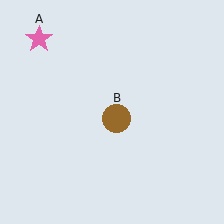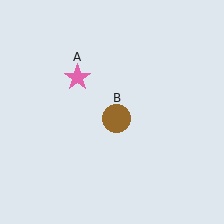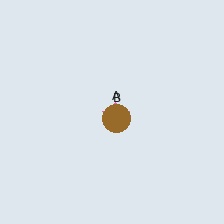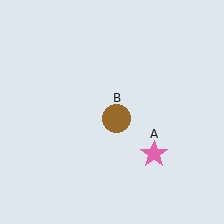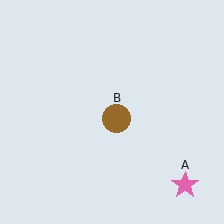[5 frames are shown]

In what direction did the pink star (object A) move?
The pink star (object A) moved down and to the right.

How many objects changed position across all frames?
1 object changed position: pink star (object A).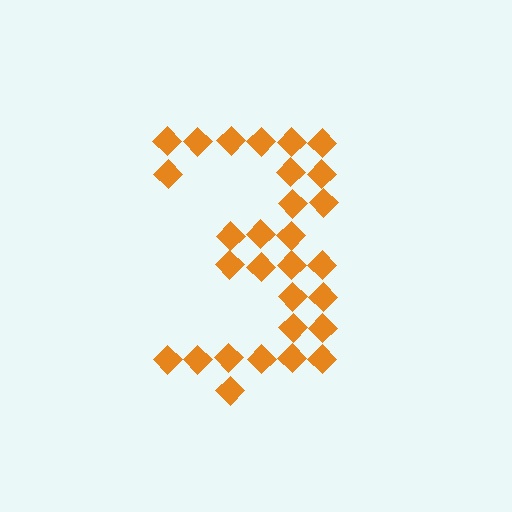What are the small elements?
The small elements are diamonds.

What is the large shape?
The large shape is the digit 3.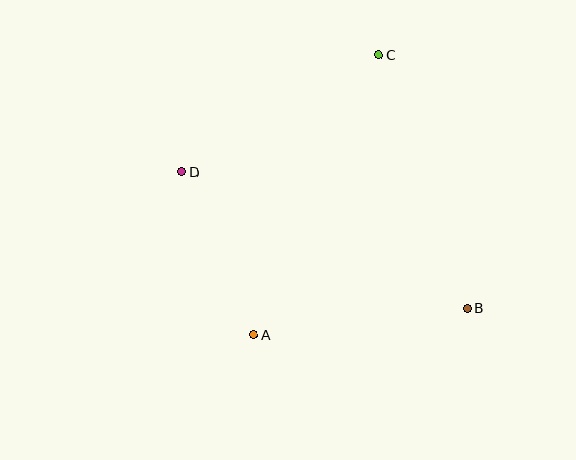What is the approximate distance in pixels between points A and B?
The distance between A and B is approximately 214 pixels.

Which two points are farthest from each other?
Points B and D are farthest from each other.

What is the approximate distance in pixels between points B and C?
The distance between B and C is approximately 268 pixels.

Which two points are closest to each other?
Points A and D are closest to each other.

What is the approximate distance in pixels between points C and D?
The distance between C and D is approximately 229 pixels.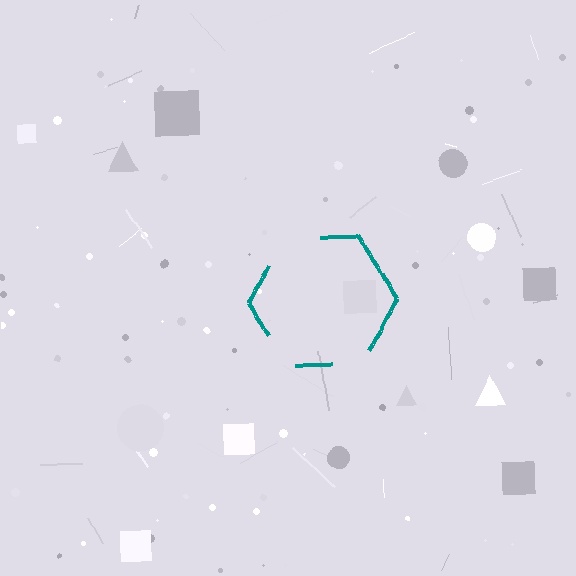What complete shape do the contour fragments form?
The contour fragments form a hexagon.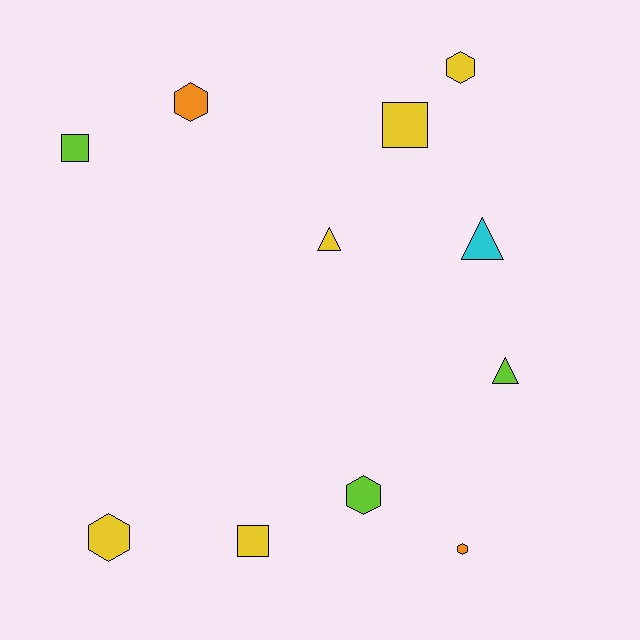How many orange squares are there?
There are no orange squares.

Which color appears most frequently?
Yellow, with 5 objects.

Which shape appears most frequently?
Hexagon, with 5 objects.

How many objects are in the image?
There are 11 objects.